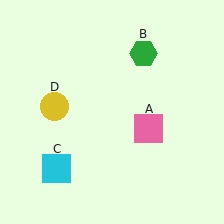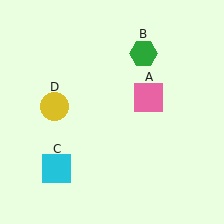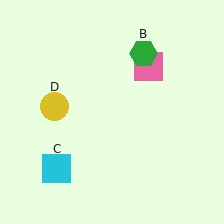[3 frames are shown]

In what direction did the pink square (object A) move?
The pink square (object A) moved up.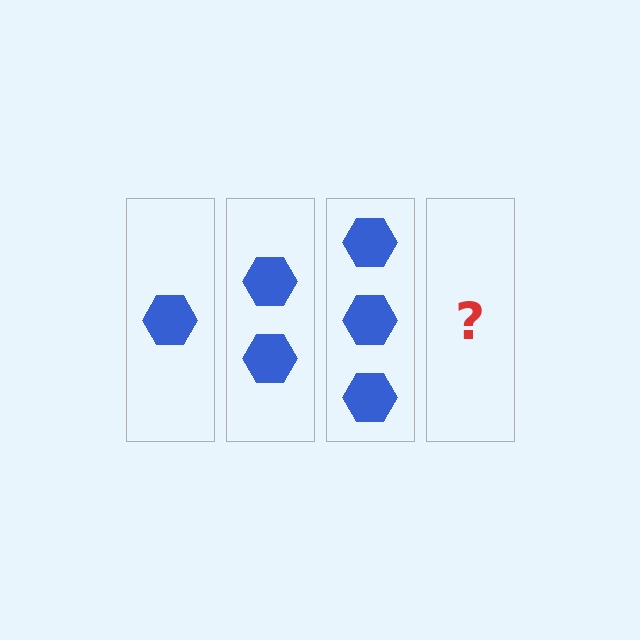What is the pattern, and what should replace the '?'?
The pattern is that each step adds one more hexagon. The '?' should be 4 hexagons.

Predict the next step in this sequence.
The next step is 4 hexagons.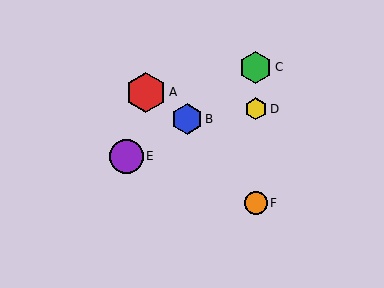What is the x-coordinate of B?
Object B is at x≈187.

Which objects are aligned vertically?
Objects C, D, F are aligned vertically.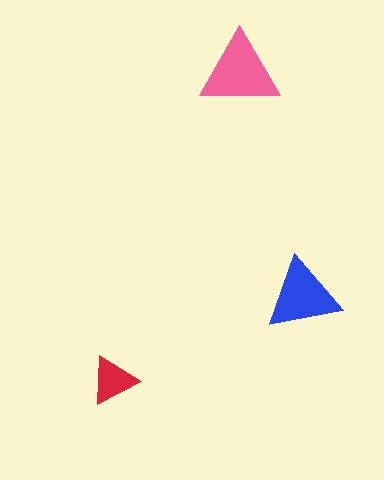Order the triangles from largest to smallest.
the pink one, the blue one, the red one.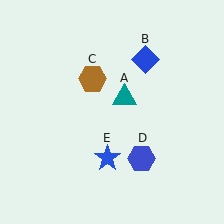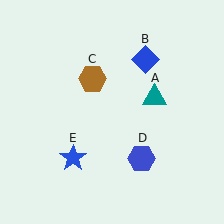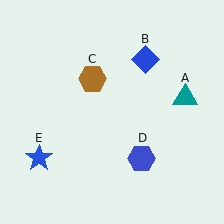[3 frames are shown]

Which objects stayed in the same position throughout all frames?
Blue diamond (object B) and brown hexagon (object C) and blue hexagon (object D) remained stationary.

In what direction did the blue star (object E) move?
The blue star (object E) moved left.